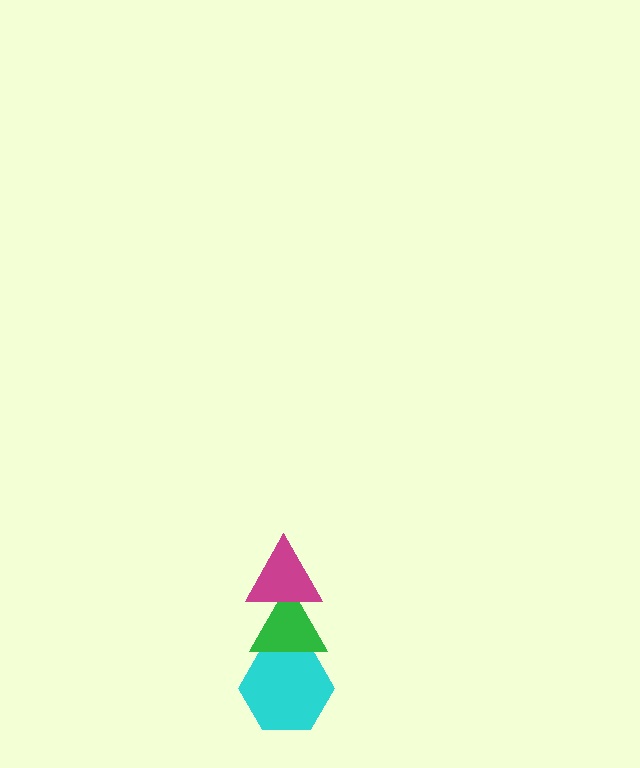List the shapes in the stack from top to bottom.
From top to bottom: the magenta triangle, the green triangle, the cyan hexagon.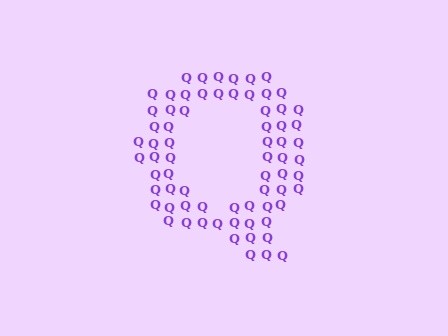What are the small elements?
The small elements are letter Q's.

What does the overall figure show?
The overall figure shows the letter Q.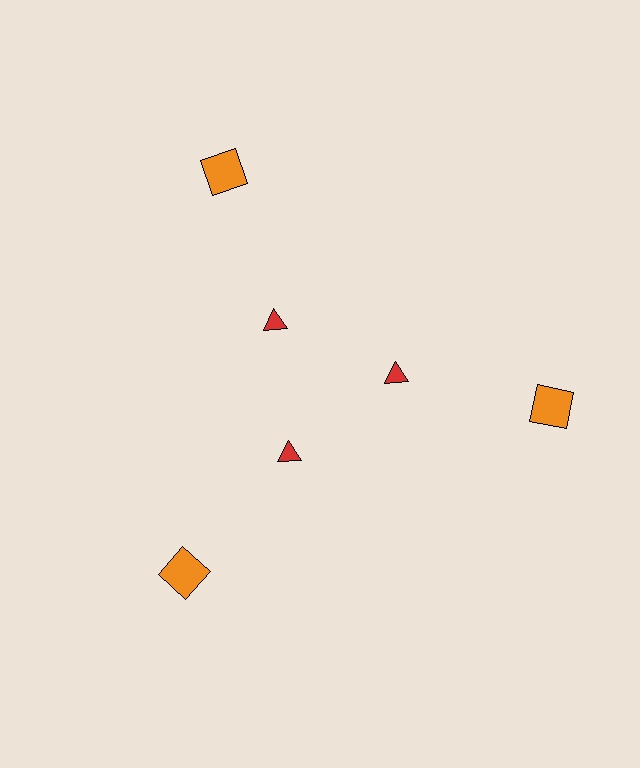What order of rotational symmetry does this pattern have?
This pattern has 3-fold rotational symmetry.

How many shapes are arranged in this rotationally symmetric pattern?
There are 6 shapes, arranged in 3 groups of 2.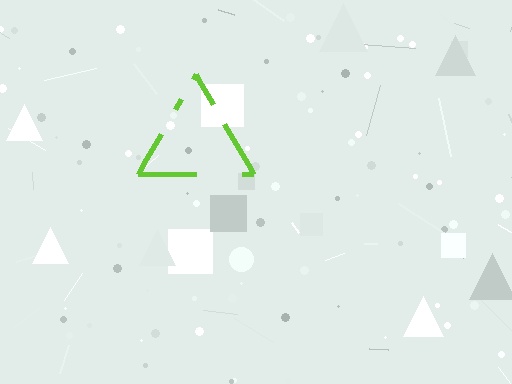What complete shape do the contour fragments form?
The contour fragments form a triangle.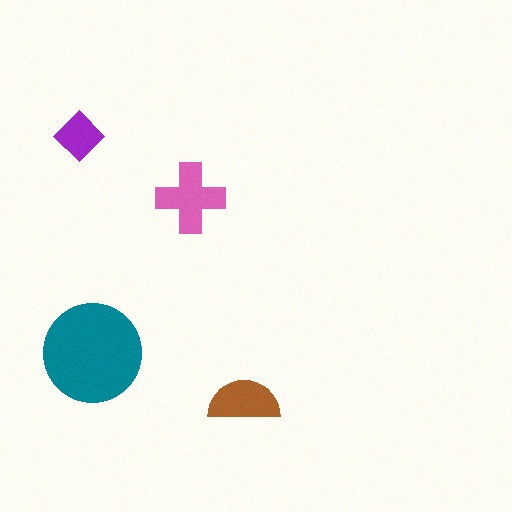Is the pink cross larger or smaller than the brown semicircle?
Larger.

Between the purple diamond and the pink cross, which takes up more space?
The pink cross.